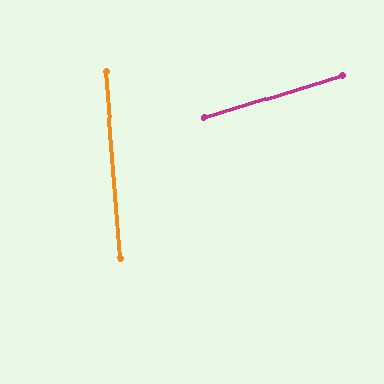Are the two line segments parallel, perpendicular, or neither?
Neither parallel nor perpendicular — they differ by about 77°.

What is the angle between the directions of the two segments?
Approximately 77 degrees.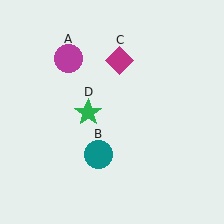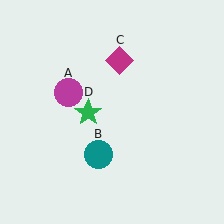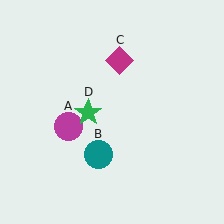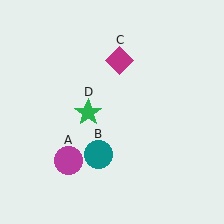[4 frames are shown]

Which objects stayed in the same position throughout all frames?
Teal circle (object B) and magenta diamond (object C) and green star (object D) remained stationary.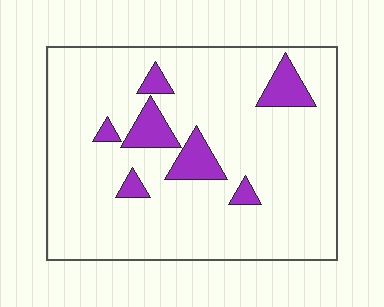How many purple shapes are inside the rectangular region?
7.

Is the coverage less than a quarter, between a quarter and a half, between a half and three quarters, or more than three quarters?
Less than a quarter.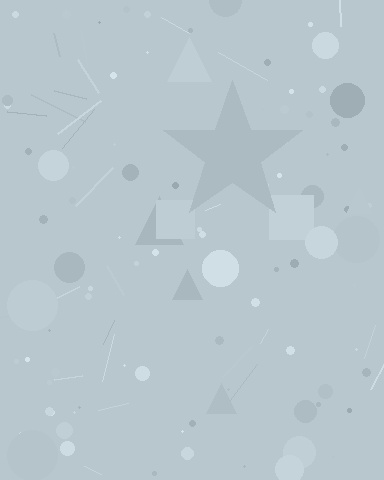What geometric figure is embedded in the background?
A star is embedded in the background.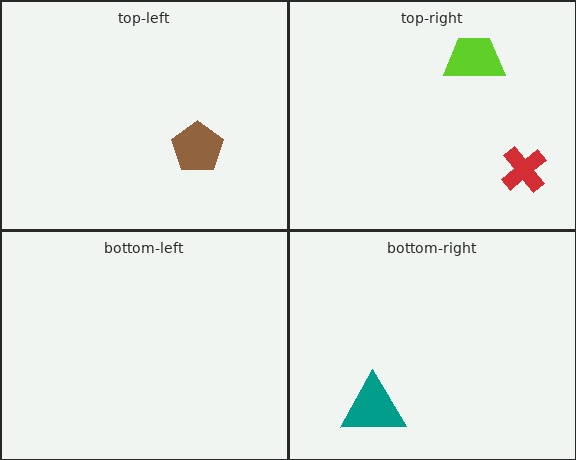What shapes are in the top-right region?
The lime trapezoid, the red cross.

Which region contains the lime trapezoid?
The top-right region.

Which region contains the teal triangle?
The bottom-right region.